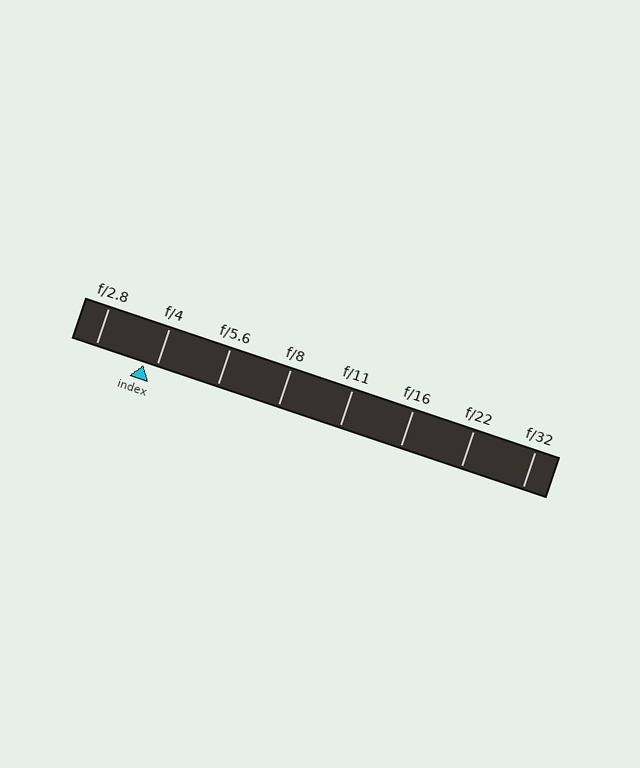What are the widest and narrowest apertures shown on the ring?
The widest aperture shown is f/2.8 and the narrowest is f/32.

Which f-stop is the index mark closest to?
The index mark is closest to f/4.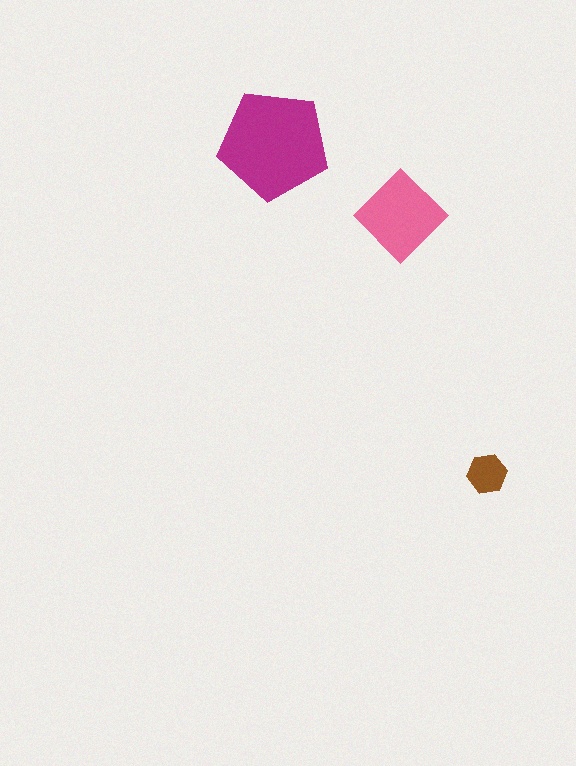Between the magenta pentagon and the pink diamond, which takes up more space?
The magenta pentagon.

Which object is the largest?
The magenta pentagon.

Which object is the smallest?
The brown hexagon.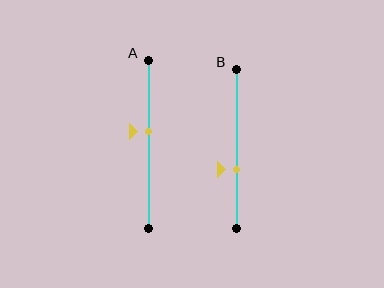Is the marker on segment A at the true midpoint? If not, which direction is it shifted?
No, the marker on segment A is shifted upward by about 7% of the segment length.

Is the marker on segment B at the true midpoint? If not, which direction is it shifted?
No, the marker on segment B is shifted downward by about 13% of the segment length.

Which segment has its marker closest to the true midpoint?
Segment A has its marker closest to the true midpoint.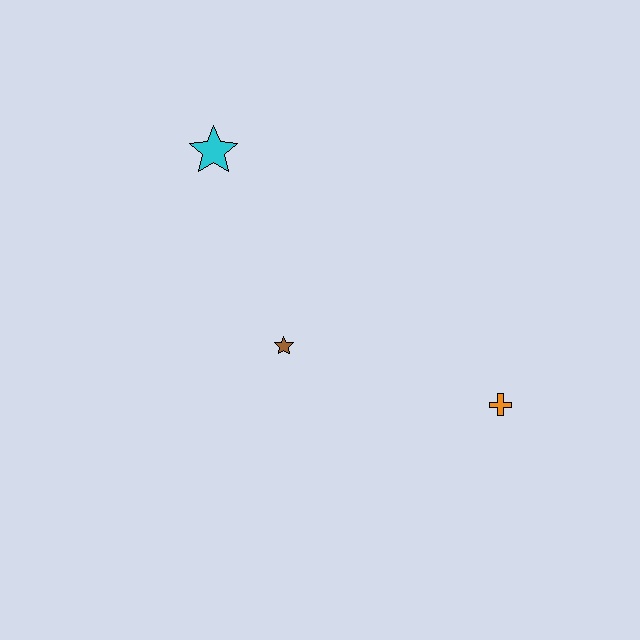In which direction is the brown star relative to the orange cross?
The brown star is to the left of the orange cross.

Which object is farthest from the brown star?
The orange cross is farthest from the brown star.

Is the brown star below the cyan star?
Yes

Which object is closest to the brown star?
The cyan star is closest to the brown star.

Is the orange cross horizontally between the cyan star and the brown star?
No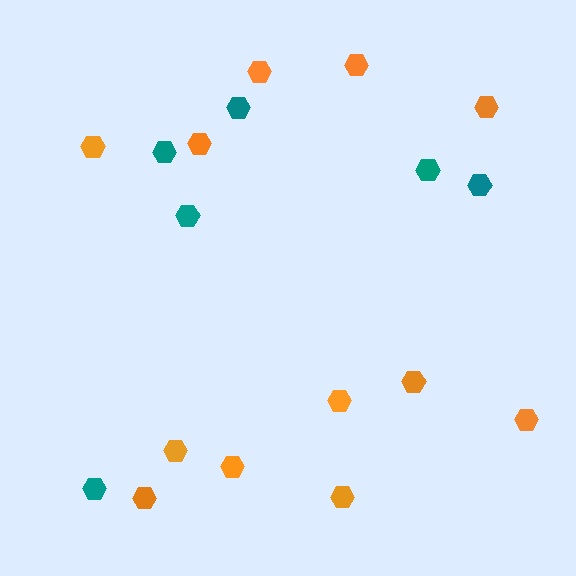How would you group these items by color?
There are 2 groups: one group of orange hexagons (12) and one group of teal hexagons (6).